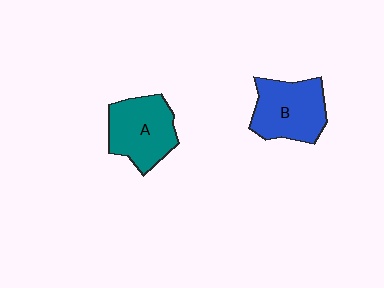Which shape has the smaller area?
Shape A (teal).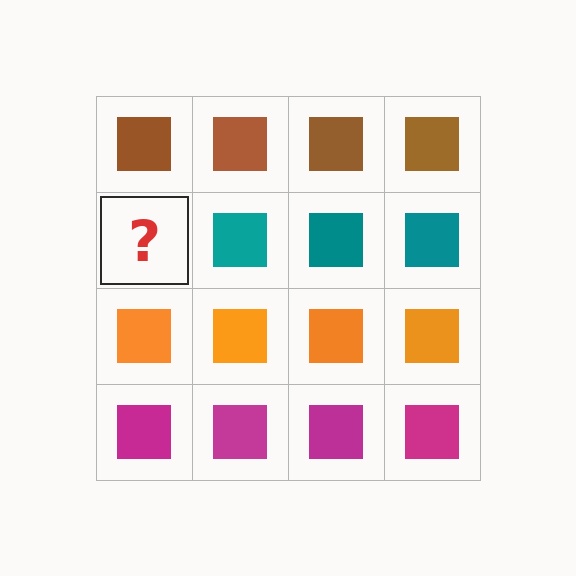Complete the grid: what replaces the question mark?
The question mark should be replaced with a teal square.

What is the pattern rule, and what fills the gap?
The rule is that each row has a consistent color. The gap should be filled with a teal square.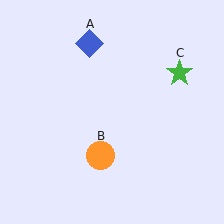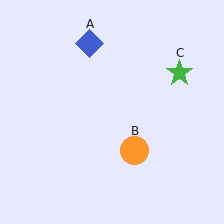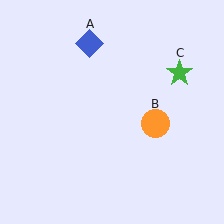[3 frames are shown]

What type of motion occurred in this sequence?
The orange circle (object B) rotated counterclockwise around the center of the scene.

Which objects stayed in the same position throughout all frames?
Blue diamond (object A) and green star (object C) remained stationary.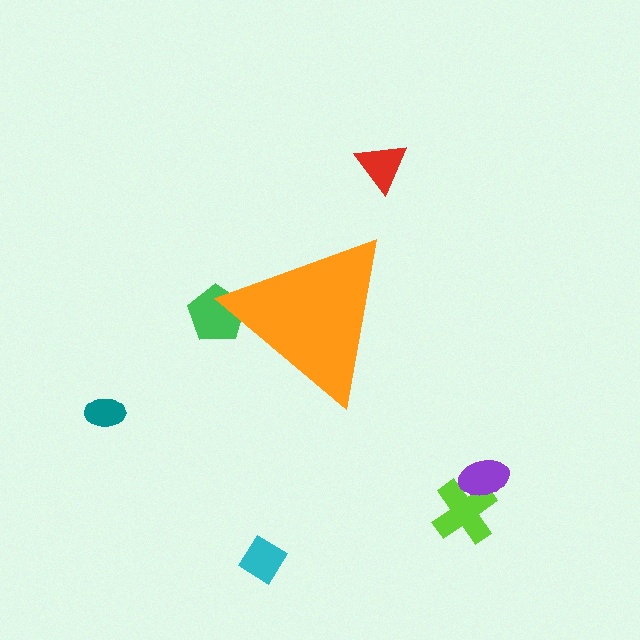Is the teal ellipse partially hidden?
No, the teal ellipse is fully visible.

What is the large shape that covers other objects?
An orange triangle.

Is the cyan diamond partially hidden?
No, the cyan diamond is fully visible.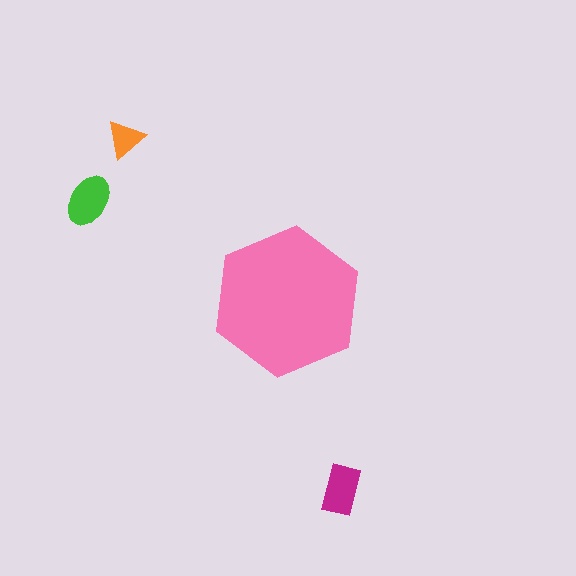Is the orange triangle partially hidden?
No, the orange triangle is fully visible.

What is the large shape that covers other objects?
A pink hexagon.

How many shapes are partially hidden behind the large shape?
0 shapes are partially hidden.